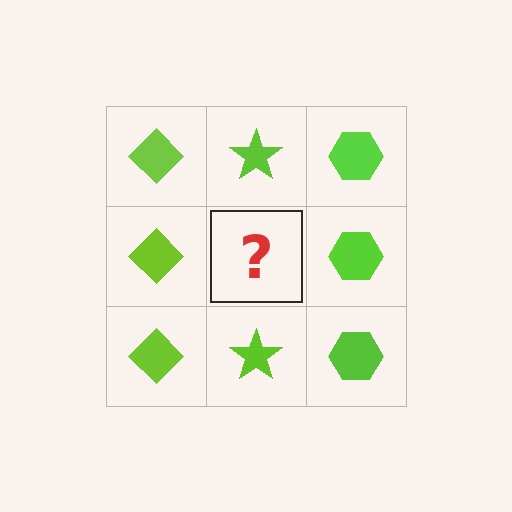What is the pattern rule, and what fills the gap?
The rule is that each column has a consistent shape. The gap should be filled with a lime star.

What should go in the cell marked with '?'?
The missing cell should contain a lime star.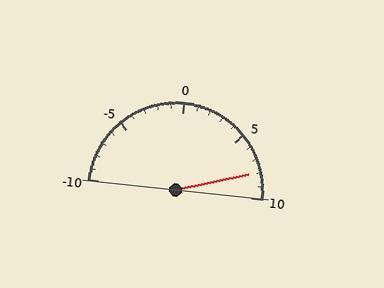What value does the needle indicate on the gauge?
The needle indicates approximately 8.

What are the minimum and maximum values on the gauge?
The gauge ranges from -10 to 10.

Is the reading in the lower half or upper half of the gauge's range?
The reading is in the upper half of the range (-10 to 10).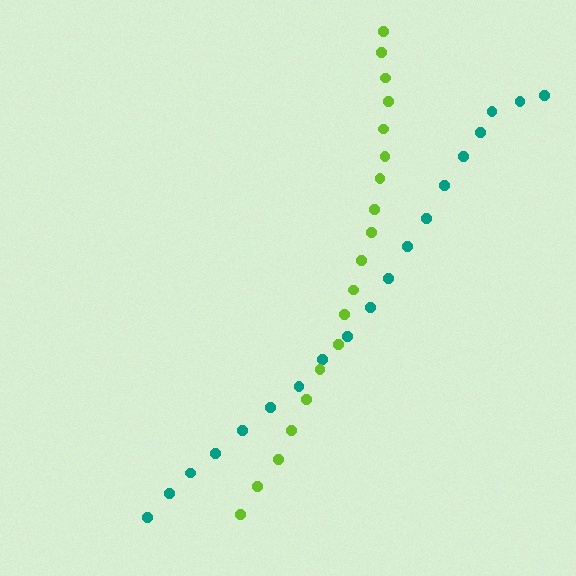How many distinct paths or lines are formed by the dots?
There are 2 distinct paths.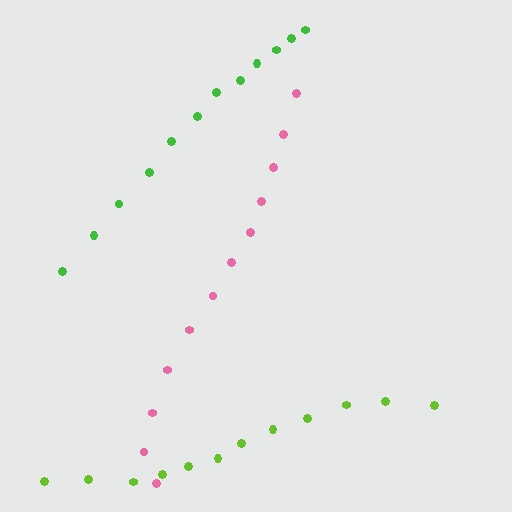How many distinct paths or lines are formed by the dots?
There are 3 distinct paths.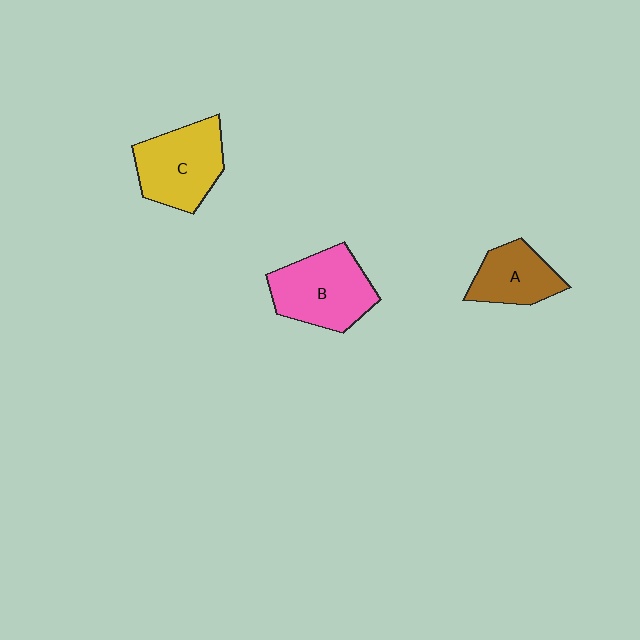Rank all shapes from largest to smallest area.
From largest to smallest: B (pink), C (yellow), A (brown).